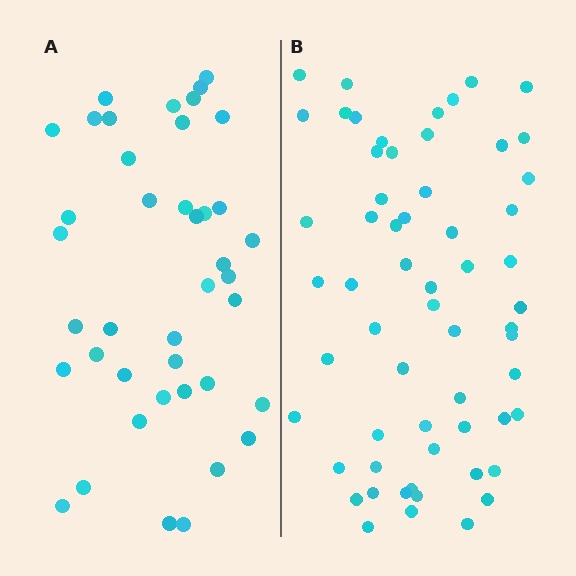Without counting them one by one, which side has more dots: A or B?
Region B (the right region) has more dots.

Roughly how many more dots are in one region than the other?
Region B has approximately 20 more dots than region A.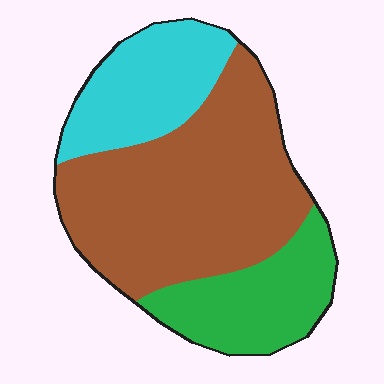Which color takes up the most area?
Brown, at roughly 55%.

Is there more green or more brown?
Brown.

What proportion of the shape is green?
Green takes up about one quarter (1/4) of the shape.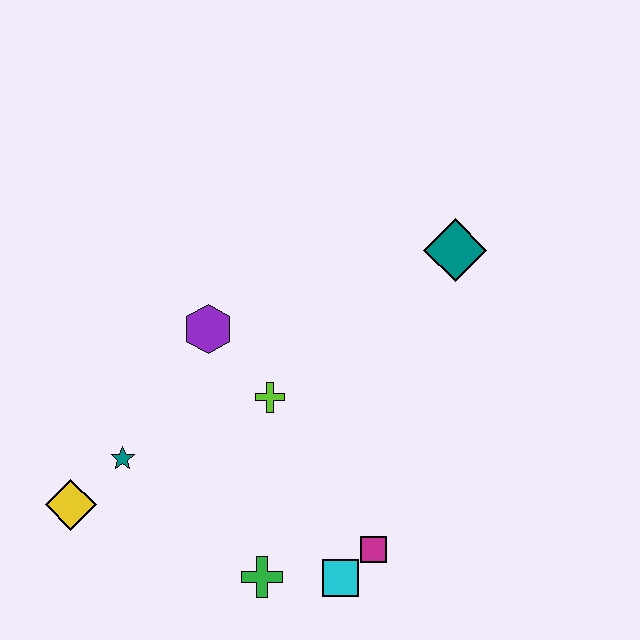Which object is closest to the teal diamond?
The lime cross is closest to the teal diamond.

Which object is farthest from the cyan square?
The teal diamond is farthest from the cyan square.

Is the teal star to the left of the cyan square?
Yes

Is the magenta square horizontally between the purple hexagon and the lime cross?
No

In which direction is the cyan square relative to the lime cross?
The cyan square is below the lime cross.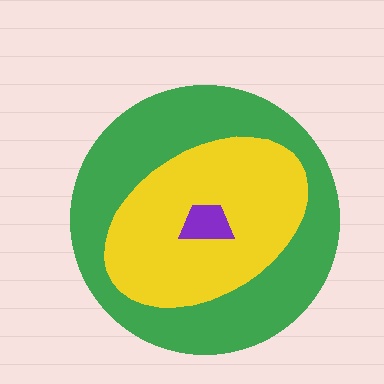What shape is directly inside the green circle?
The yellow ellipse.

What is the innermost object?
The purple trapezoid.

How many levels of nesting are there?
3.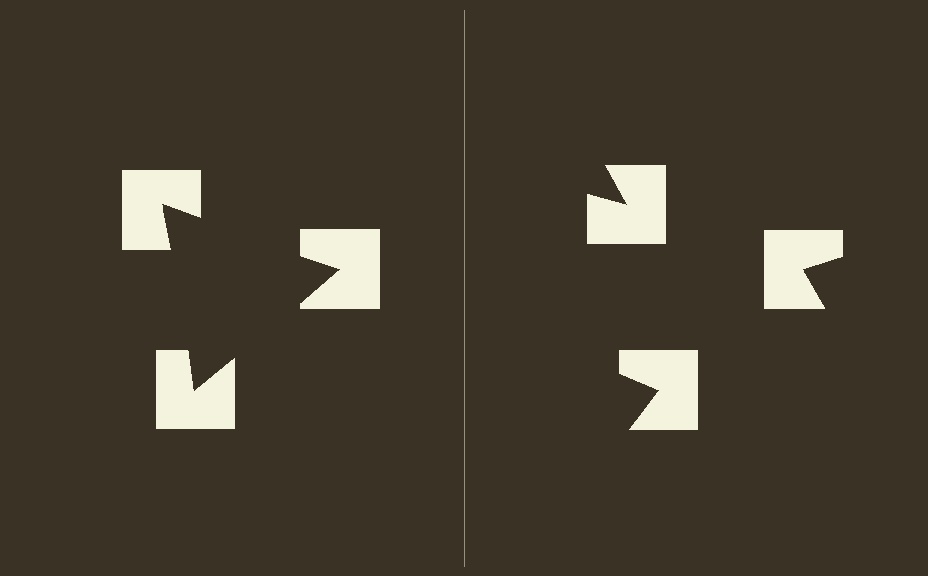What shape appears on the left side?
An illusory triangle.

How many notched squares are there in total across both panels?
6 — 3 on each side.